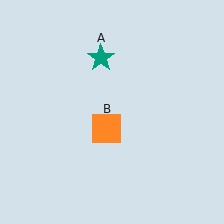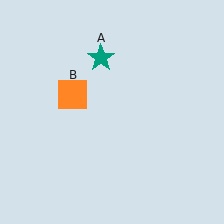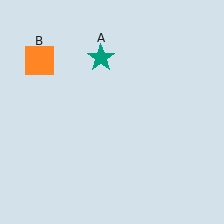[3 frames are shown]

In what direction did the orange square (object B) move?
The orange square (object B) moved up and to the left.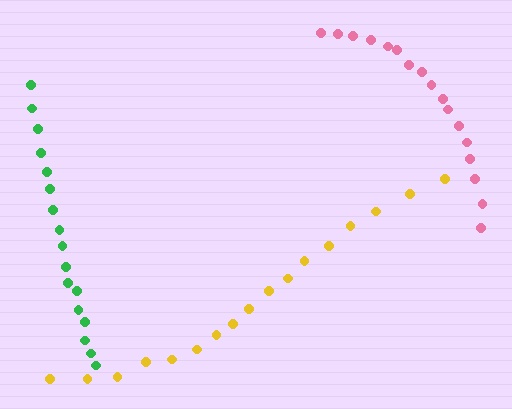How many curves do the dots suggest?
There are 3 distinct paths.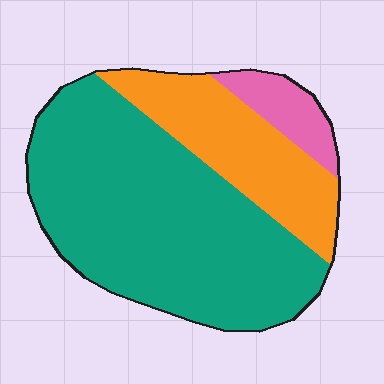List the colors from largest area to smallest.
From largest to smallest: teal, orange, pink.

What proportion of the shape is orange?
Orange takes up about one quarter (1/4) of the shape.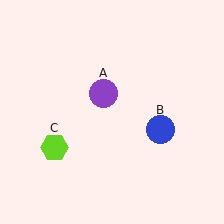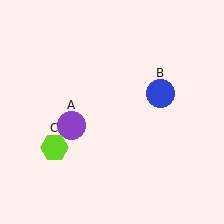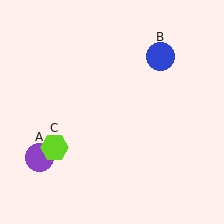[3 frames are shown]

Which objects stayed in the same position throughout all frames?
Lime hexagon (object C) remained stationary.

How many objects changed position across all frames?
2 objects changed position: purple circle (object A), blue circle (object B).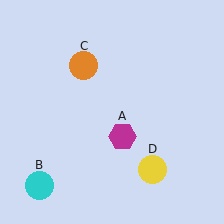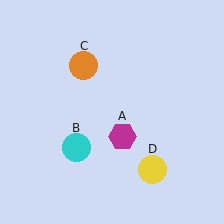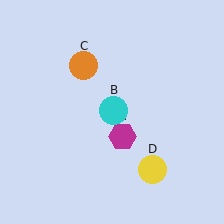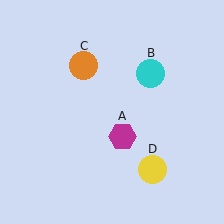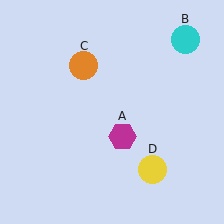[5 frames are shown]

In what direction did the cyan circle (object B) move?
The cyan circle (object B) moved up and to the right.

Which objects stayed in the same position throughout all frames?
Magenta hexagon (object A) and orange circle (object C) and yellow circle (object D) remained stationary.